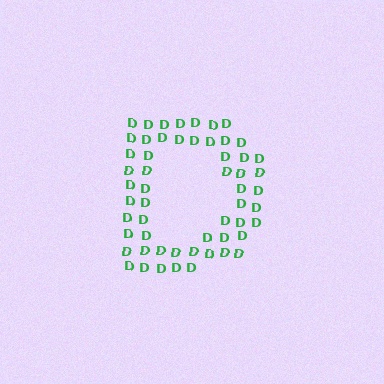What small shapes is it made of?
It is made of small letter D's.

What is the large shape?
The large shape is the letter D.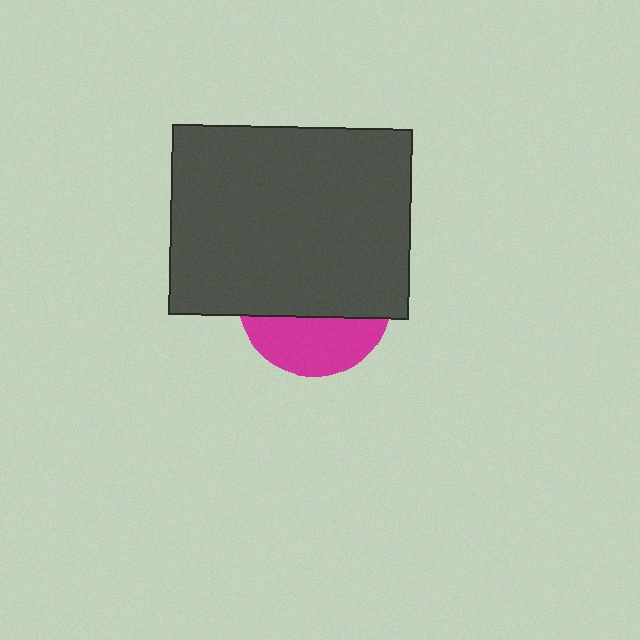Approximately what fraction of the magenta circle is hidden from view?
Roughly 64% of the magenta circle is hidden behind the dark gray rectangle.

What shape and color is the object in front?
The object in front is a dark gray rectangle.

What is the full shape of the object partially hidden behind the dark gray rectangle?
The partially hidden object is a magenta circle.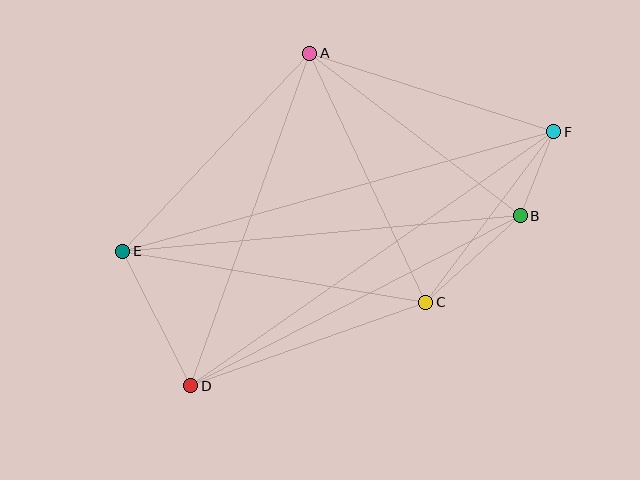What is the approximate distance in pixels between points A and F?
The distance between A and F is approximately 257 pixels.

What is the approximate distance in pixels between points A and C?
The distance between A and C is approximately 274 pixels.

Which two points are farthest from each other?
Points E and F are farthest from each other.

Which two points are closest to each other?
Points B and F are closest to each other.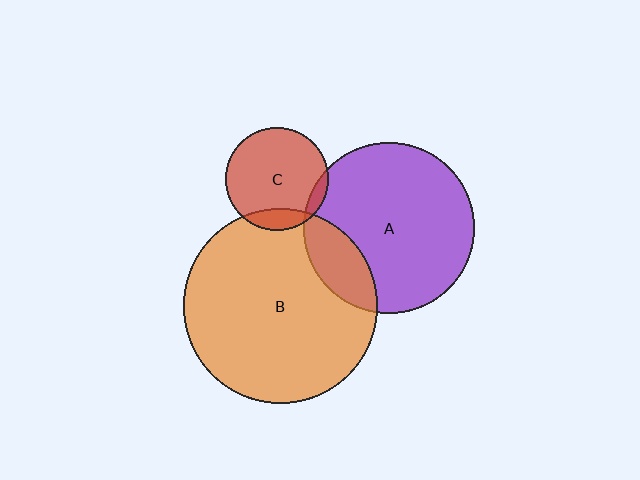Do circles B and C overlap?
Yes.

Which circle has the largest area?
Circle B (orange).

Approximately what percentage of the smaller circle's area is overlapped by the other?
Approximately 15%.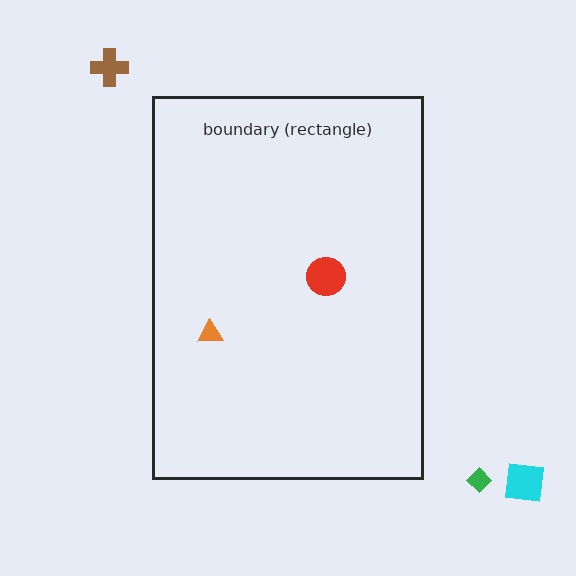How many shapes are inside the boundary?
2 inside, 3 outside.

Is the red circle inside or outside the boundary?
Inside.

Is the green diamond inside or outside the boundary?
Outside.